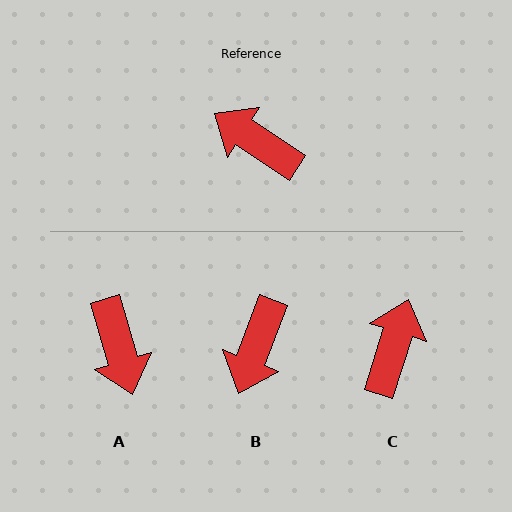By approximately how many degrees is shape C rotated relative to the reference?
Approximately 74 degrees clockwise.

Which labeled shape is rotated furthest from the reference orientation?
A, about 140 degrees away.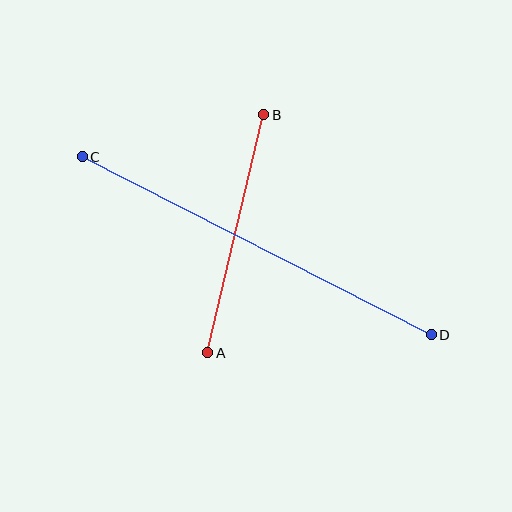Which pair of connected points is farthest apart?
Points C and D are farthest apart.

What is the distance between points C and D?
The distance is approximately 392 pixels.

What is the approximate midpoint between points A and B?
The midpoint is at approximately (236, 234) pixels.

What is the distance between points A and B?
The distance is approximately 244 pixels.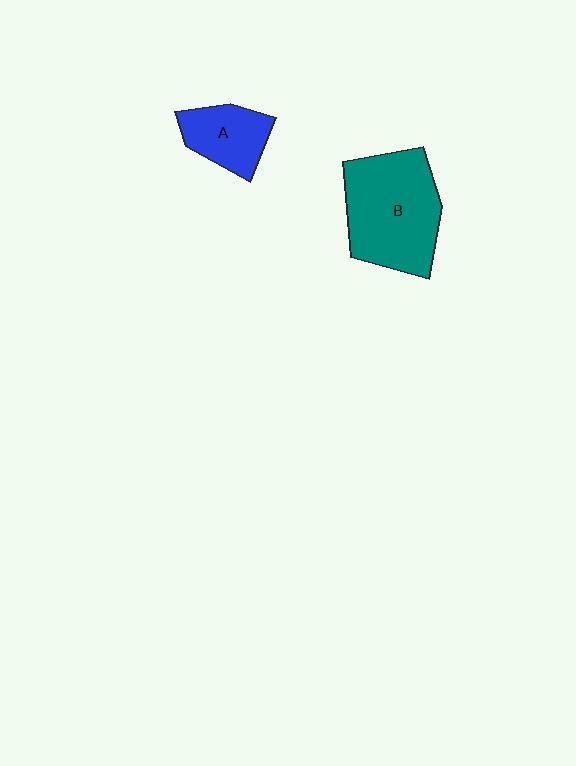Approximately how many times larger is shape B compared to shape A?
Approximately 2.1 times.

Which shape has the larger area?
Shape B (teal).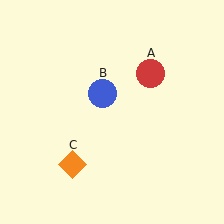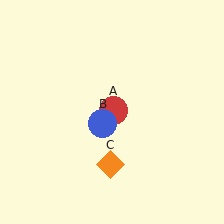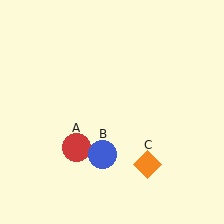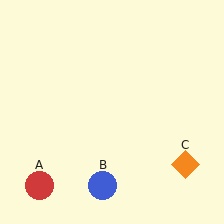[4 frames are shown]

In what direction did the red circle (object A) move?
The red circle (object A) moved down and to the left.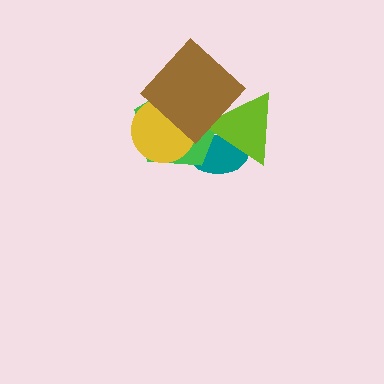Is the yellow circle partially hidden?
Yes, it is partially covered by another shape.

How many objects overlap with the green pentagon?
4 objects overlap with the green pentagon.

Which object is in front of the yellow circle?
The brown diamond is in front of the yellow circle.